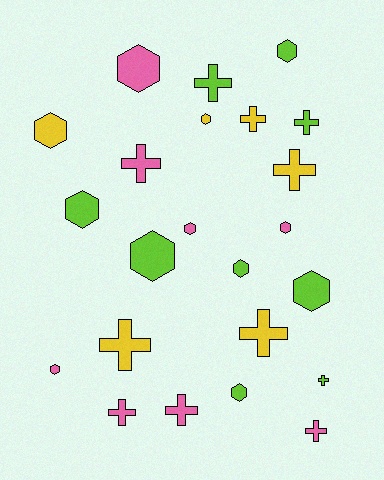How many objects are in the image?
There are 23 objects.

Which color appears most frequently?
Lime, with 9 objects.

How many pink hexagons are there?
There are 4 pink hexagons.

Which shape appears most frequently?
Hexagon, with 12 objects.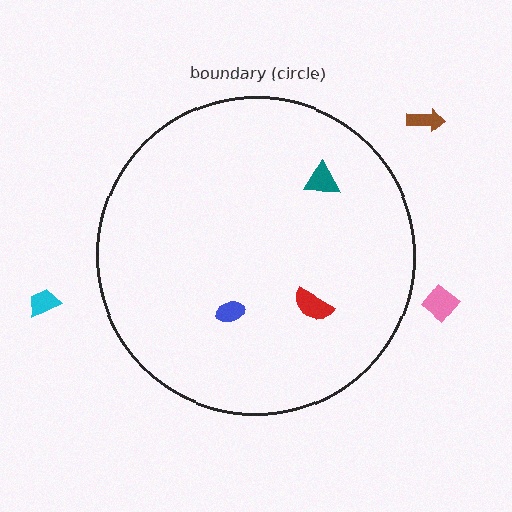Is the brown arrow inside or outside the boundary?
Outside.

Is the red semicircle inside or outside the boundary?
Inside.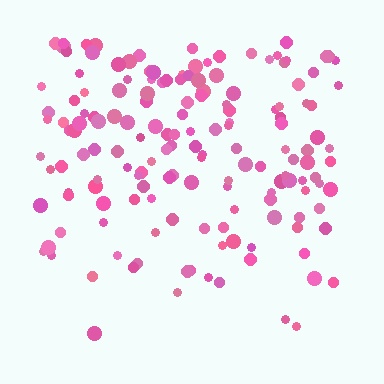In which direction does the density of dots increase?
From bottom to top, with the top side densest.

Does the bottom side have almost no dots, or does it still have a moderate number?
Still a moderate number, just noticeably fewer than the top.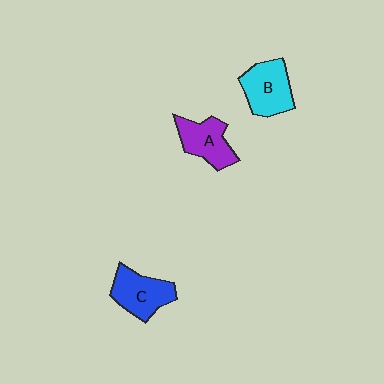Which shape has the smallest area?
Shape A (purple).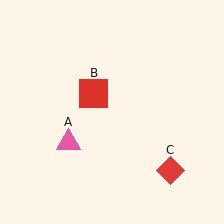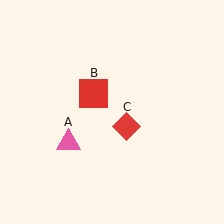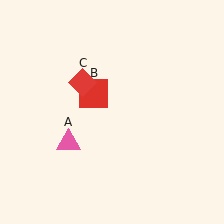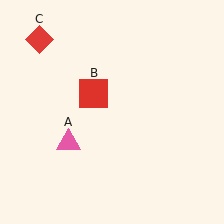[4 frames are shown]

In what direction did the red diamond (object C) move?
The red diamond (object C) moved up and to the left.